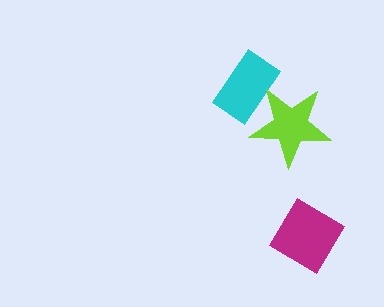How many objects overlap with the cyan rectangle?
1 object overlaps with the cyan rectangle.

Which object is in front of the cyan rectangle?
The lime star is in front of the cyan rectangle.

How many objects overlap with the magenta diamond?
0 objects overlap with the magenta diamond.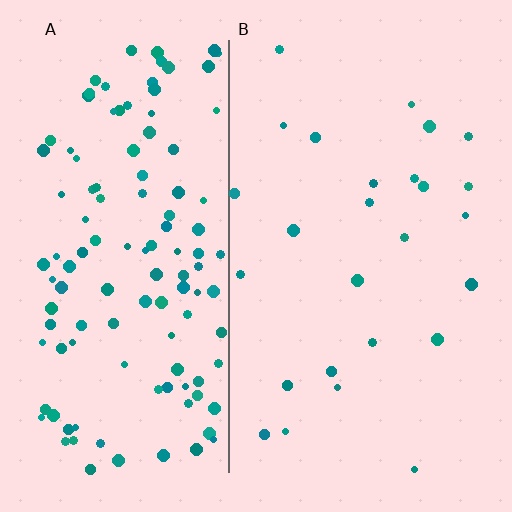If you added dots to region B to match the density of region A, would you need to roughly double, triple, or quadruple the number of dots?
Approximately quadruple.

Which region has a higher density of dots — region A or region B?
A (the left).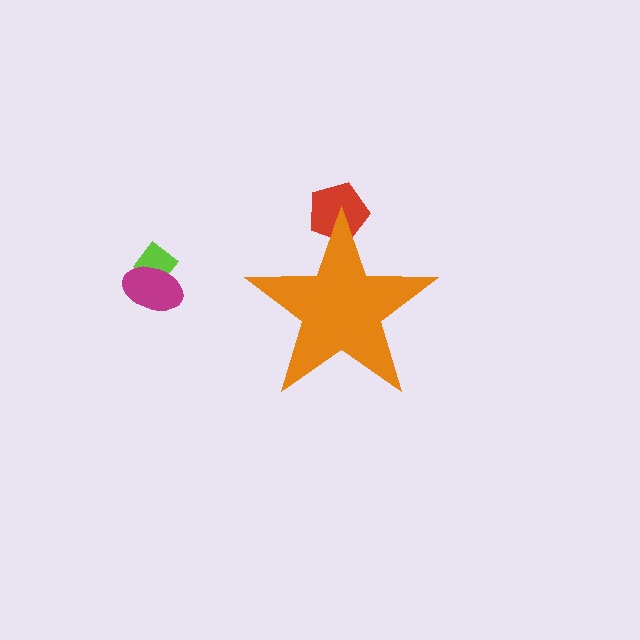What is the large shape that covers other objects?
An orange star.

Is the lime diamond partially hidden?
No, the lime diamond is fully visible.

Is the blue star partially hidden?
Yes, the blue star is partially hidden behind the orange star.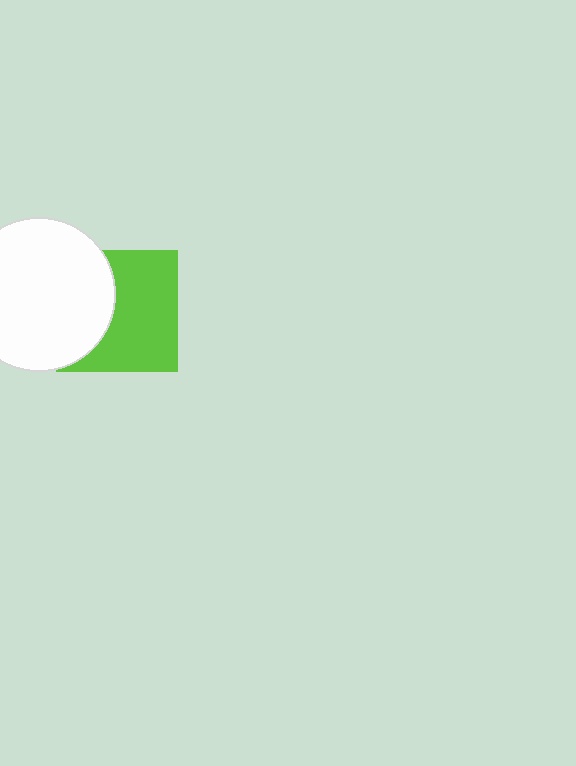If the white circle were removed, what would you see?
You would see the complete lime square.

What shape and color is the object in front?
The object in front is a white circle.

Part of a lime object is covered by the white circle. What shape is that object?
It is a square.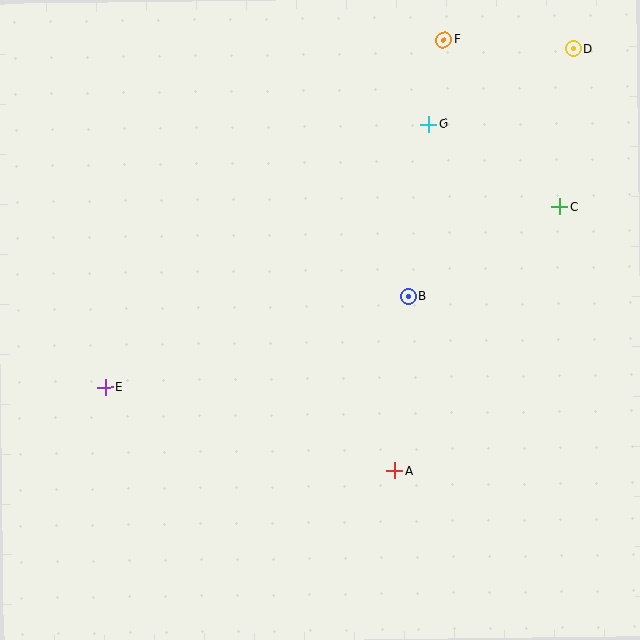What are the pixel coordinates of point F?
Point F is at (444, 40).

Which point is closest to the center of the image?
Point B at (408, 296) is closest to the center.